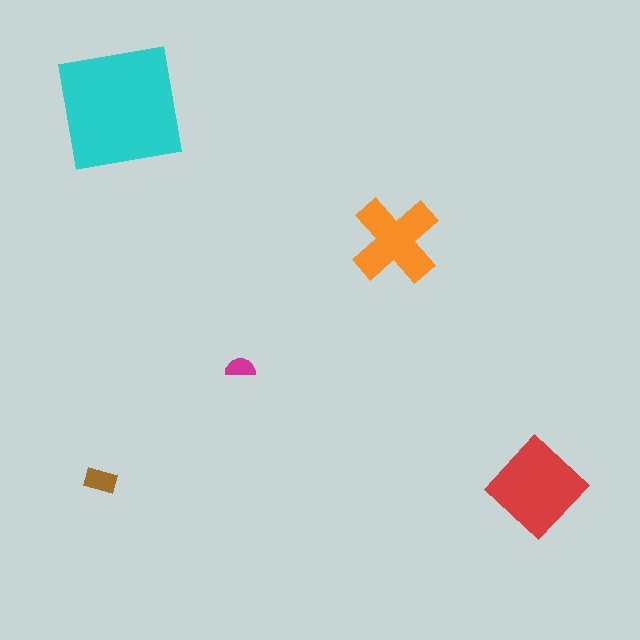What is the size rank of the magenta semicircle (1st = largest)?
5th.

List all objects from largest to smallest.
The cyan square, the red diamond, the orange cross, the brown rectangle, the magenta semicircle.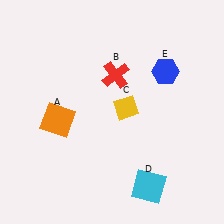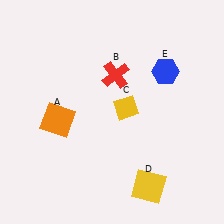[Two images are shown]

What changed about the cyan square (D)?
In Image 1, D is cyan. In Image 2, it changed to yellow.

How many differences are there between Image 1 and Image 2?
There is 1 difference between the two images.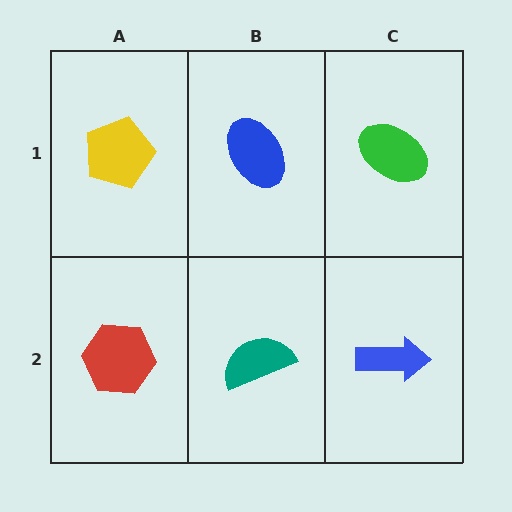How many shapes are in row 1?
3 shapes.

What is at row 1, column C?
A green ellipse.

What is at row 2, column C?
A blue arrow.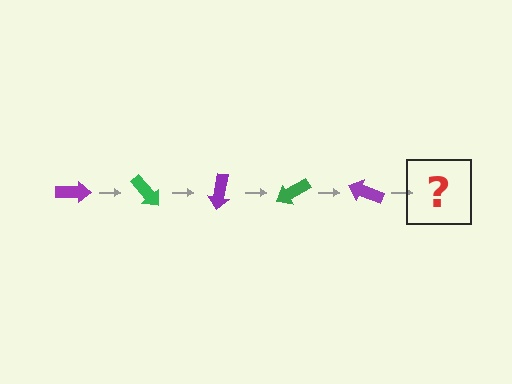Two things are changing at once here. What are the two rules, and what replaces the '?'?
The two rules are that it rotates 50 degrees each step and the color cycles through purple and green. The '?' should be a green arrow, rotated 250 degrees from the start.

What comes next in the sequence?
The next element should be a green arrow, rotated 250 degrees from the start.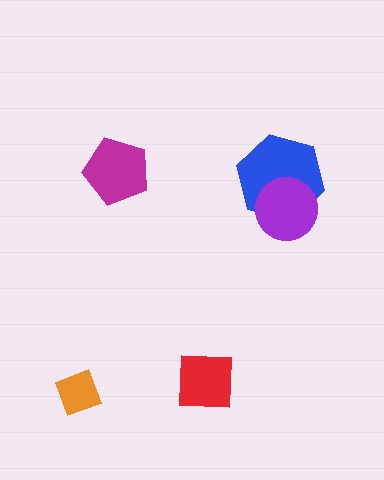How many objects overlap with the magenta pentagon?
0 objects overlap with the magenta pentagon.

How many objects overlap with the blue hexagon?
1 object overlaps with the blue hexagon.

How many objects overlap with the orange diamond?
0 objects overlap with the orange diamond.